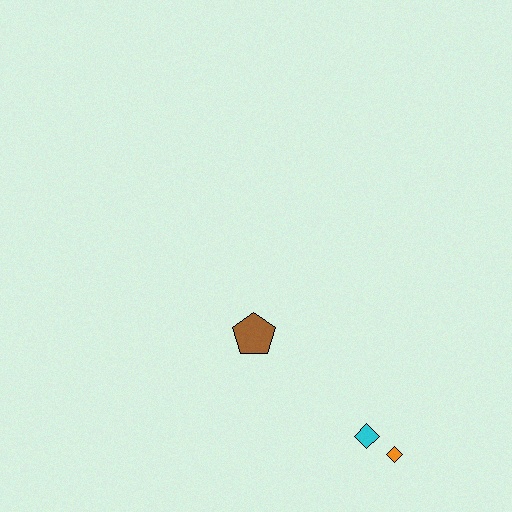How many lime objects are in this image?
There are no lime objects.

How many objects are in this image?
There are 3 objects.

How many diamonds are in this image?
There are 2 diamonds.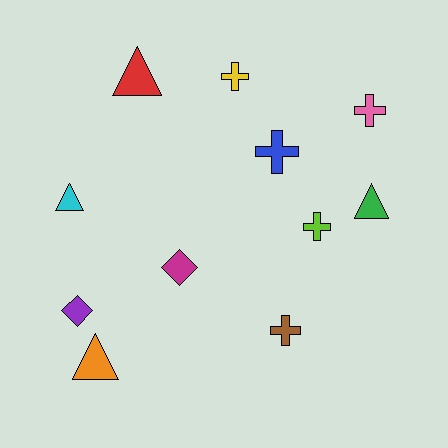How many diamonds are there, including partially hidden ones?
There are 2 diamonds.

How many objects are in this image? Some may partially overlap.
There are 11 objects.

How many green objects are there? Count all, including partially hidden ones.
There is 1 green object.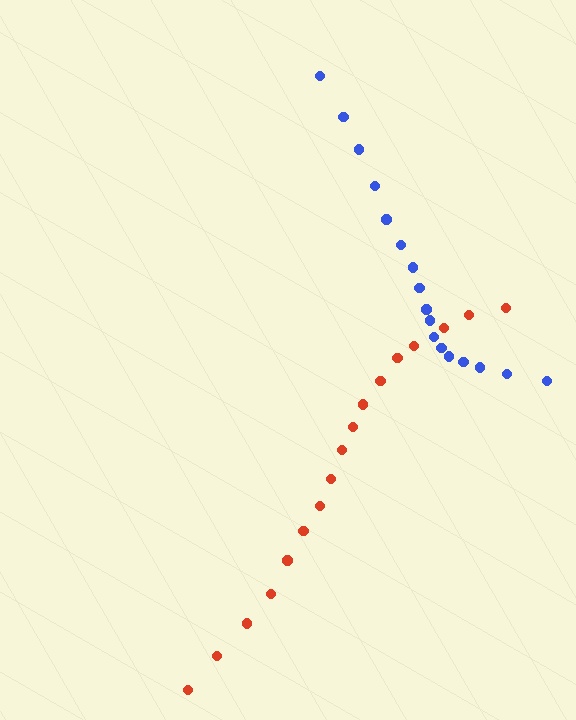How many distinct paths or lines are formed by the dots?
There are 2 distinct paths.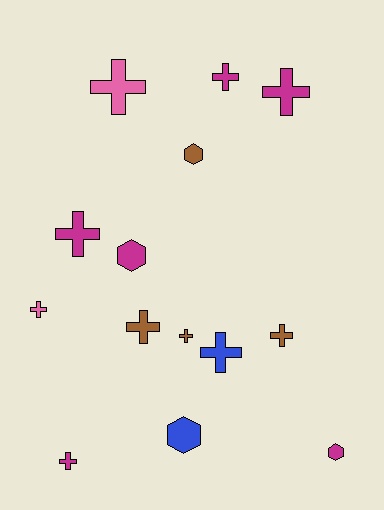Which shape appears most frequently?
Cross, with 10 objects.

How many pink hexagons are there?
There are no pink hexagons.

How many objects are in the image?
There are 14 objects.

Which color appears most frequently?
Magenta, with 6 objects.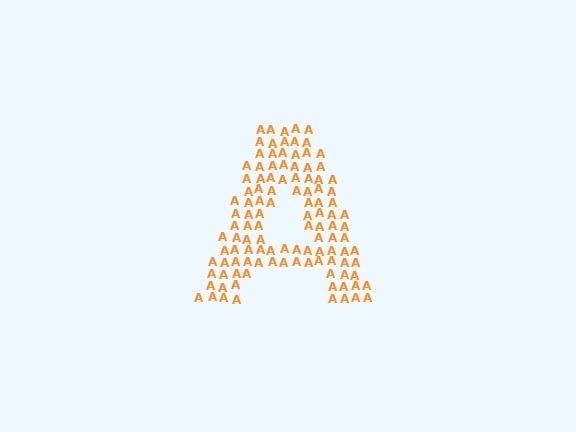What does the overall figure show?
The overall figure shows the letter A.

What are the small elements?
The small elements are letter A's.